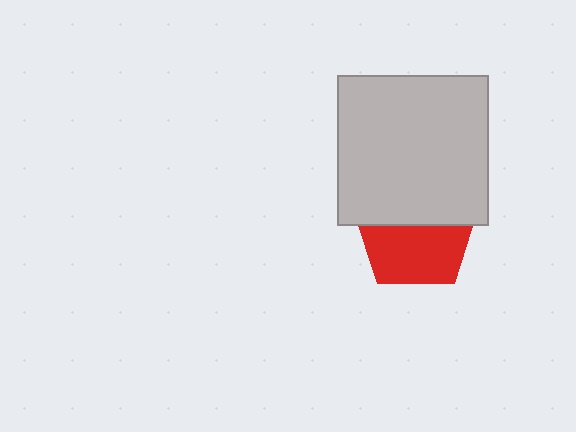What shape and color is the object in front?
The object in front is a light gray square.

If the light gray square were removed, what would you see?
You would see the complete red pentagon.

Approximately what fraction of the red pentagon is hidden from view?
Roughly 45% of the red pentagon is hidden behind the light gray square.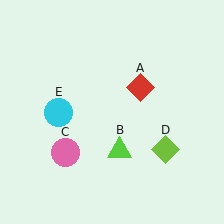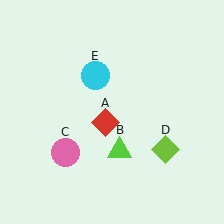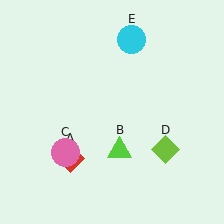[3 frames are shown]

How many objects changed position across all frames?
2 objects changed position: red diamond (object A), cyan circle (object E).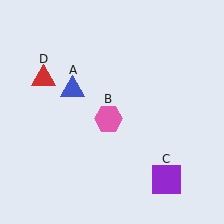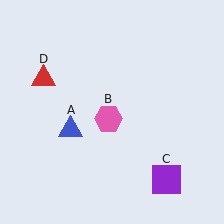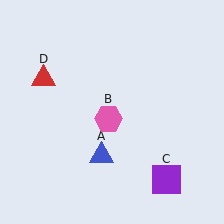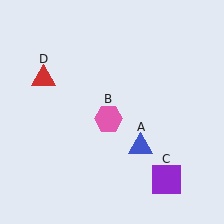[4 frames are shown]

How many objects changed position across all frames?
1 object changed position: blue triangle (object A).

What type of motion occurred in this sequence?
The blue triangle (object A) rotated counterclockwise around the center of the scene.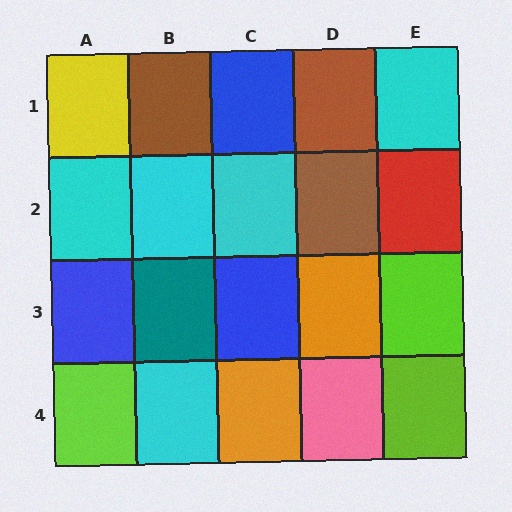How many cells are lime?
3 cells are lime.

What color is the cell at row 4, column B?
Cyan.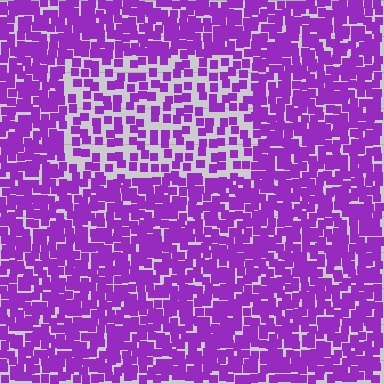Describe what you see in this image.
The image contains small purple elements arranged at two different densities. A rectangle-shaped region is visible where the elements are less densely packed than the surrounding area.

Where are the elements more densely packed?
The elements are more densely packed outside the rectangle boundary.